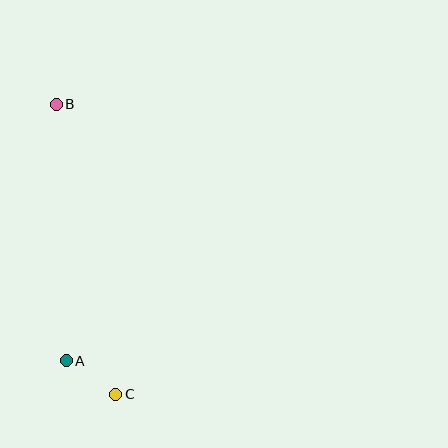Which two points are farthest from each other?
Points B and C are farthest from each other.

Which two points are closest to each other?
Points A and C are closest to each other.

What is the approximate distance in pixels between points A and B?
The distance between A and B is approximately 257 pixels.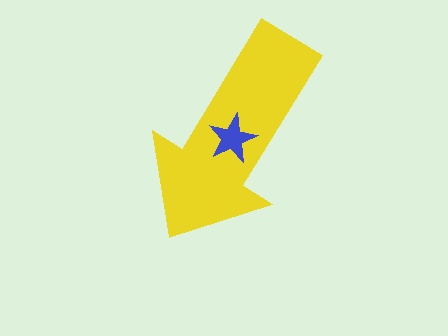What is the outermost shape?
The yellow arrow.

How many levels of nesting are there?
2.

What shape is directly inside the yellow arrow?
The blue star.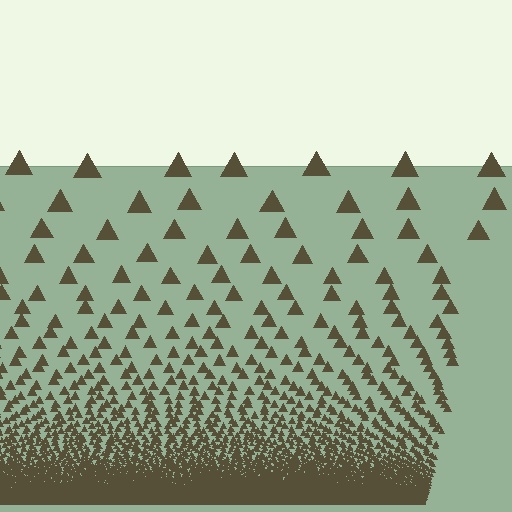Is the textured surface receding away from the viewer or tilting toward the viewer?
The surface appears to tilt toward the viewer. Texture elements get larger and sparser toward the top.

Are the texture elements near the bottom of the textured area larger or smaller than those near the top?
Smaller. The gradient is inverted — elements near the bottom are smaller and denser.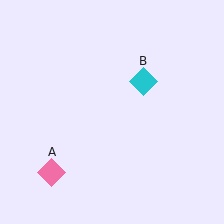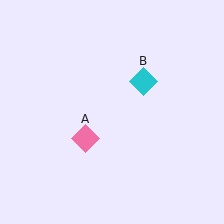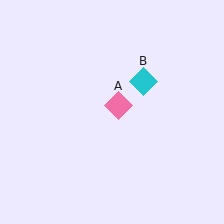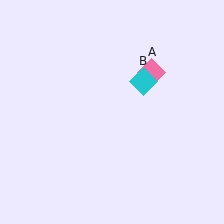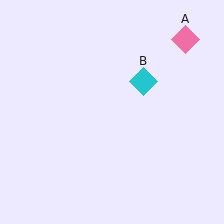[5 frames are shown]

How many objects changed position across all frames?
1 object changed position: pink diamond (object A).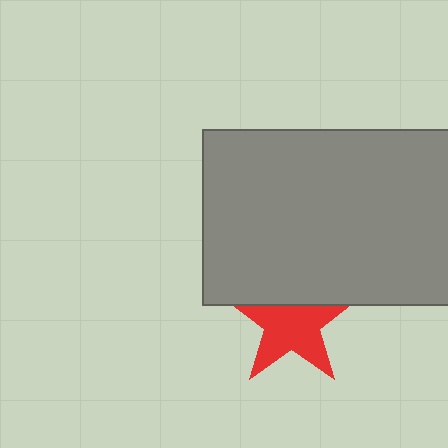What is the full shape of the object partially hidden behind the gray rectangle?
The partially hidden object is a red star.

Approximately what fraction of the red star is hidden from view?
Roughly 31% of the red star is hidden behind the gray rectangle.